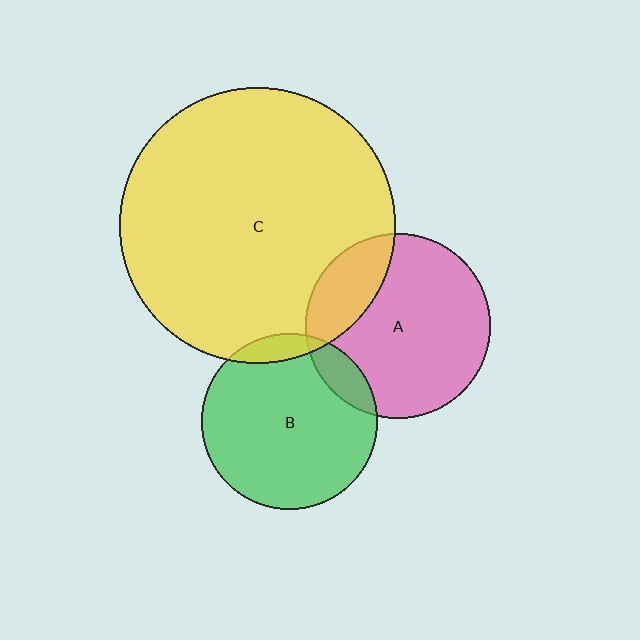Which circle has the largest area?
Circle C (yellow).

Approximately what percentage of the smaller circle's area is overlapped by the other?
Approximately 20%.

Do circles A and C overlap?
Yes.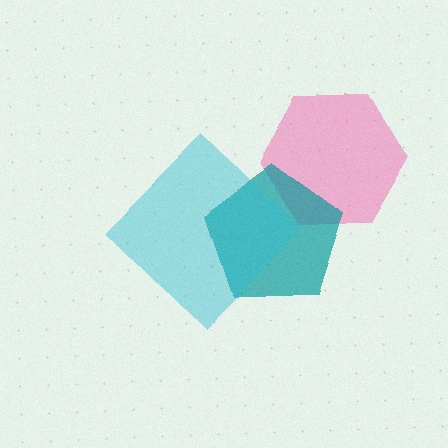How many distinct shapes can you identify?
There are 3 distinct shapes: a pink hexagon, a teal pentagon, a cyan diamond.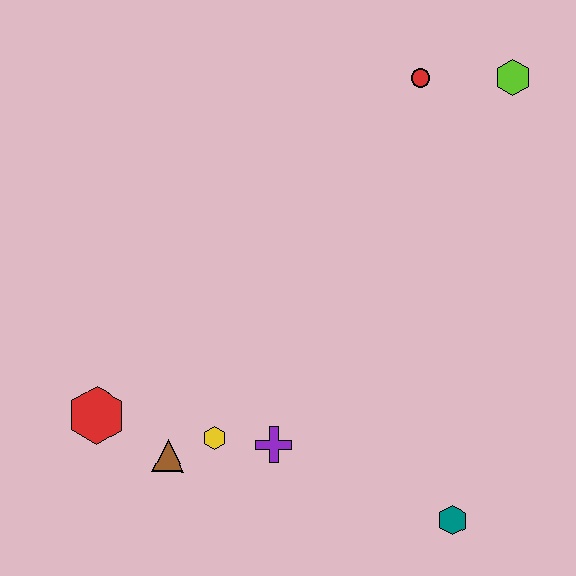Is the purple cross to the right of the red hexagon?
Yes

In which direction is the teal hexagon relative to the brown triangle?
The teal hexagon is to the right of the brown triangle.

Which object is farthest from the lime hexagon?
The red hexagon is farthest from the lime hexagon.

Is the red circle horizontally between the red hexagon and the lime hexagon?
Yes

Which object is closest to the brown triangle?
The yellow hexagon is closest to the brown triangle.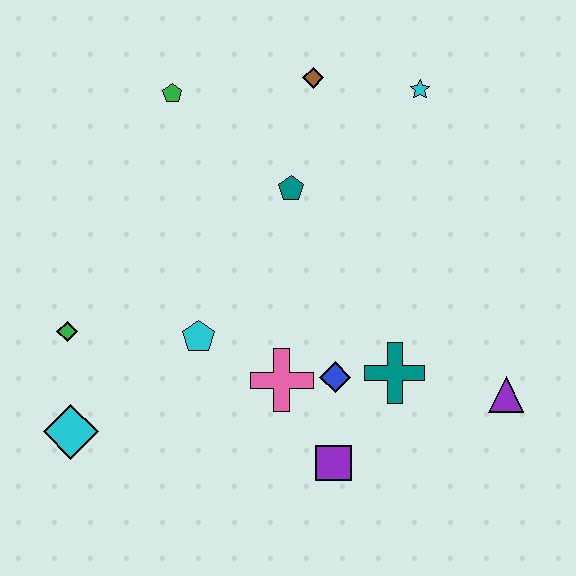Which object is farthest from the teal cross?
The green pentagon is farthest from the teal cross.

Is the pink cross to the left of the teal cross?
Yes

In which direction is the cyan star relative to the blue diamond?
The cyan star is above the blue diamond.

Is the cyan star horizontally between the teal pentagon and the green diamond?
No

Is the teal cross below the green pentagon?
Yes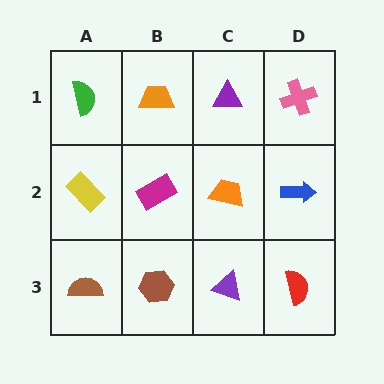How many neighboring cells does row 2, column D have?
3.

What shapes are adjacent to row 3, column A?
A yellow rectangle (row 2, column A), a brown hexagon (row 3, column B).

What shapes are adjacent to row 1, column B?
A magenta rectangle (row 2, column B), a green semicircle (row 1, column A), a purple triangle (row 1, column C).